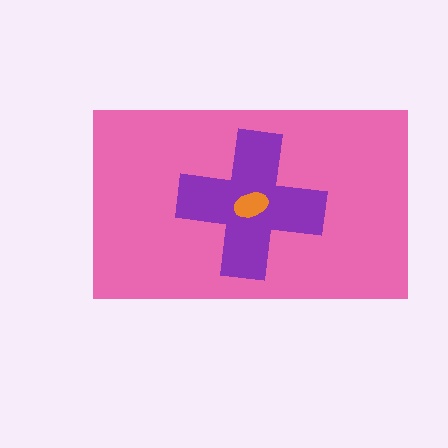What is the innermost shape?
The orange ellipse.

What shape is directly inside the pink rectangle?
The purple cross.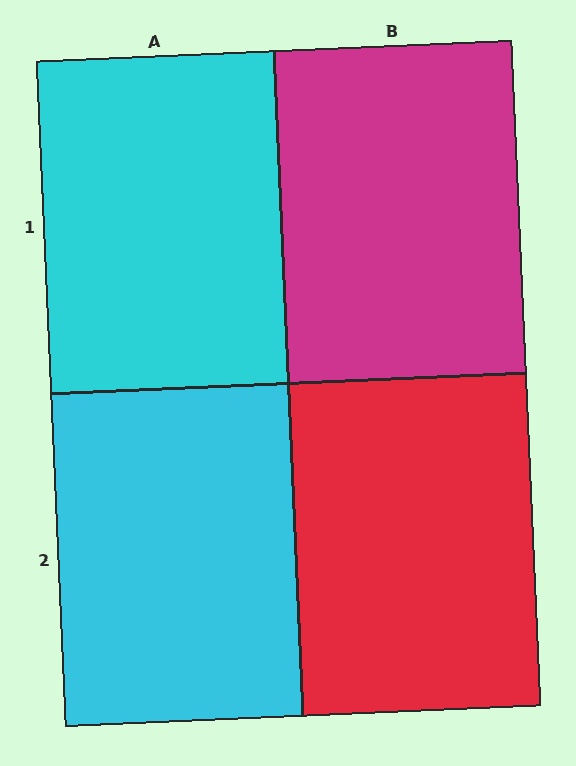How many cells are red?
1 cell is red.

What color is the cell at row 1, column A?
Cyan.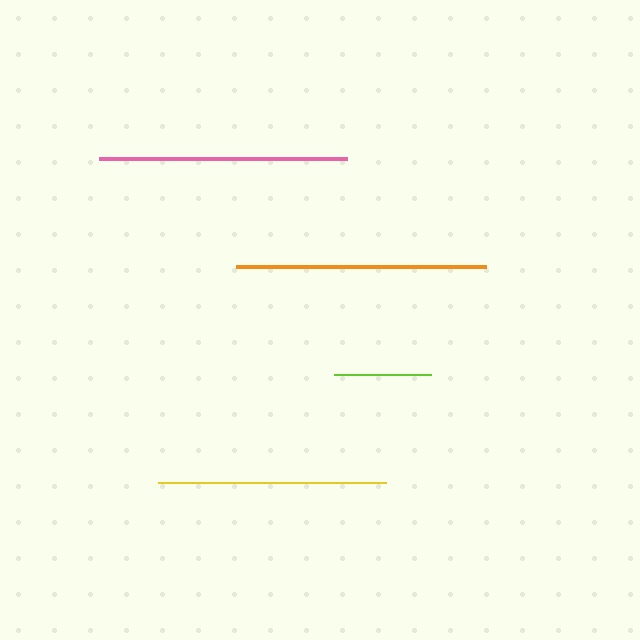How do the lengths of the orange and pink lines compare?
The orange and pink lines are approximately the same length.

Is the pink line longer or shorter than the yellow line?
The pink line is longer than the yellow line.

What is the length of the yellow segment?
The yellow segment is approximately 228 pixels long.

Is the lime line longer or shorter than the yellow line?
The yellow line is longer than the lime line.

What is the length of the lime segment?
The lime segment is approximately 97 pixels long.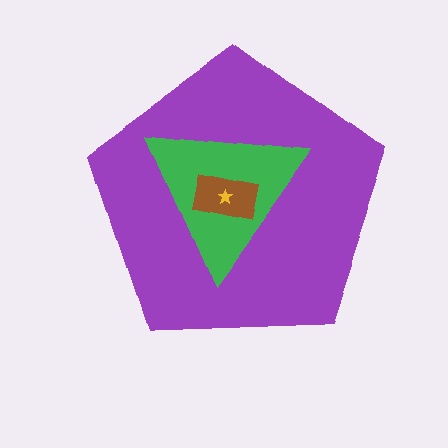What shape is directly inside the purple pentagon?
The green triangle.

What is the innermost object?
The yellow star.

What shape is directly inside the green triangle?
The brown rectangle.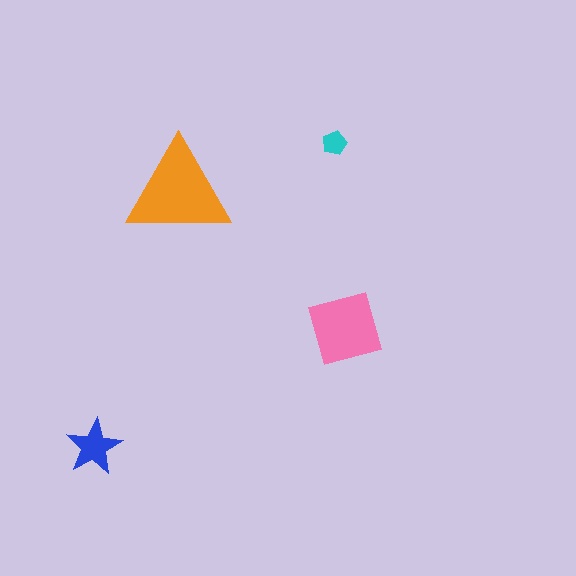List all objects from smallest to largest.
The cyan pentagon, the blue star, the pink diamond, the orange triangle.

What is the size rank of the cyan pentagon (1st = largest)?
4th.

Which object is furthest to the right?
The pink diamond is rightmost.